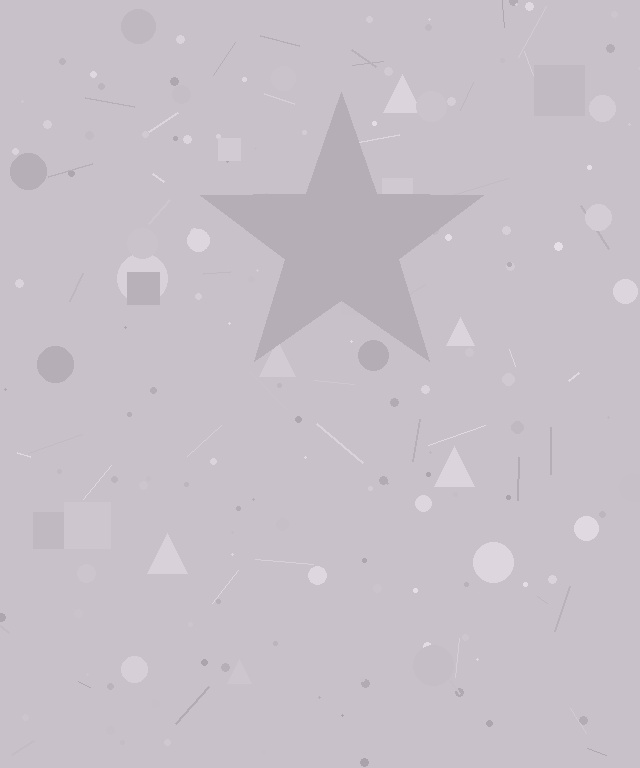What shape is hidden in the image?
A star is hidden in the image.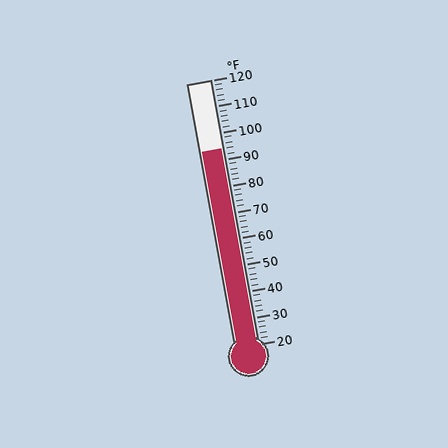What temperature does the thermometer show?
The thermometer shows approximately 94°F.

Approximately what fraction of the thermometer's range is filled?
The thermometer is filled to approximately 75% of its range.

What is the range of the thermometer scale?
The thermometer scale ranges from 20°F to 120°F.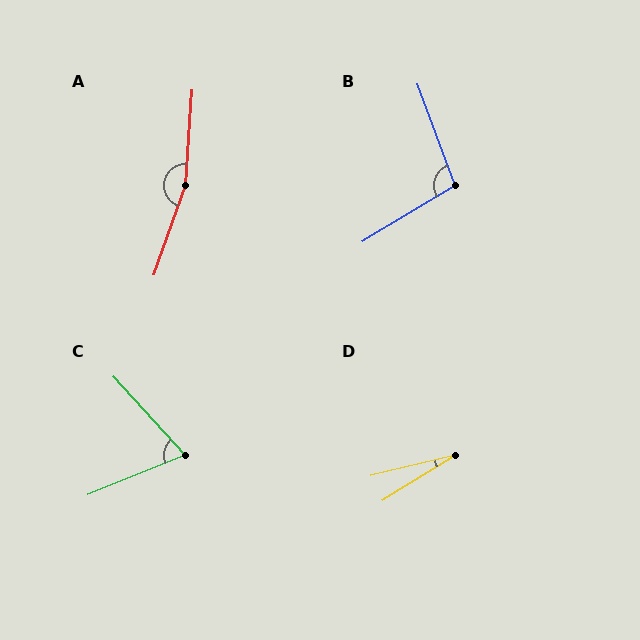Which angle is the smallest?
D, at approximately 18 degrees.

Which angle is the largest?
A, at approximately 164 degrees.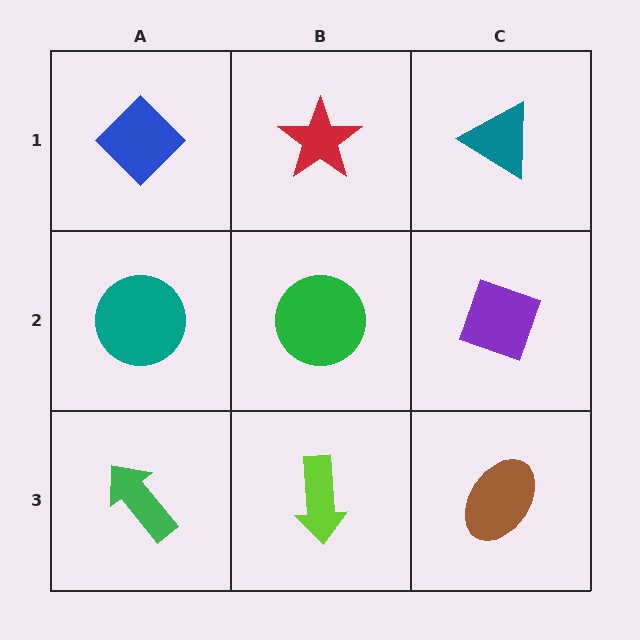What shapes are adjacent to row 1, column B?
A green circle (row 2, column B), a blue diamond (row 1, column A), a teal triangle (row 1, column C).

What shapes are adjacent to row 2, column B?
A red star (row 1, column B), a lime arrow (row 3, column B), a teal circle (row 2, column A), a purple diamond (row 2, column C).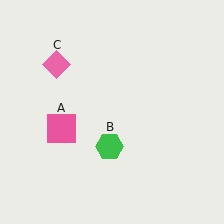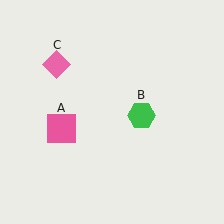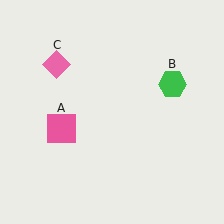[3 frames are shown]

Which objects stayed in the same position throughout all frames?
Pink square (object A) and pink diamond (object C) remained stationary.